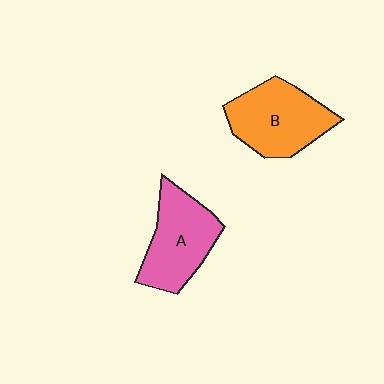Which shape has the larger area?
Shape B (orange).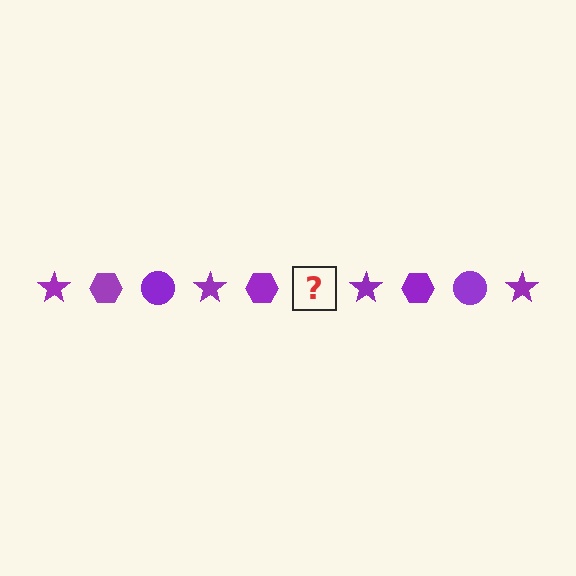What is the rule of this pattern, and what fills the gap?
The rule is that the pattern cycles through star, hexagon, circle shapes in purple. The gap should be filled with a purple circle.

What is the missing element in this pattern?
The missing element is a purple circle.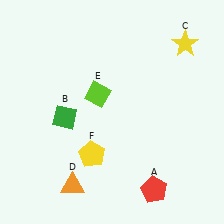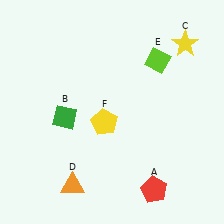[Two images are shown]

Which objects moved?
The objects that moved are: the lime diamond (E), the yellow pentagon (F).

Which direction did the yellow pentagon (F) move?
The yellow pentagon (F) moved up.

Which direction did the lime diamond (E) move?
The lime diamond (E) moved right.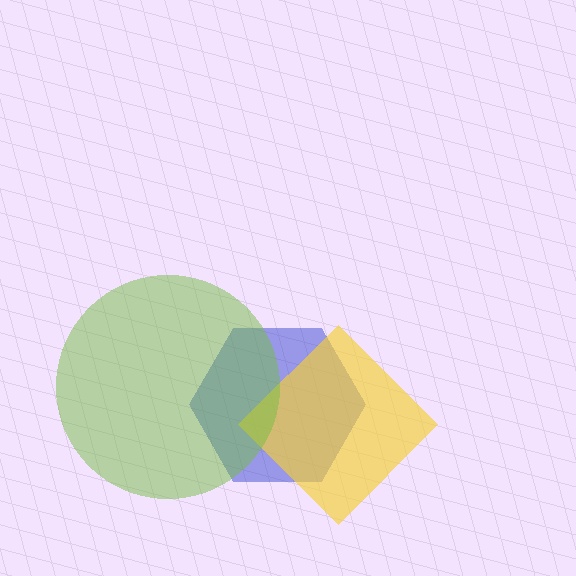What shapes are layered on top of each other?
The layered shapes are: a blue hexagon, a yellow diamond, a lime circle.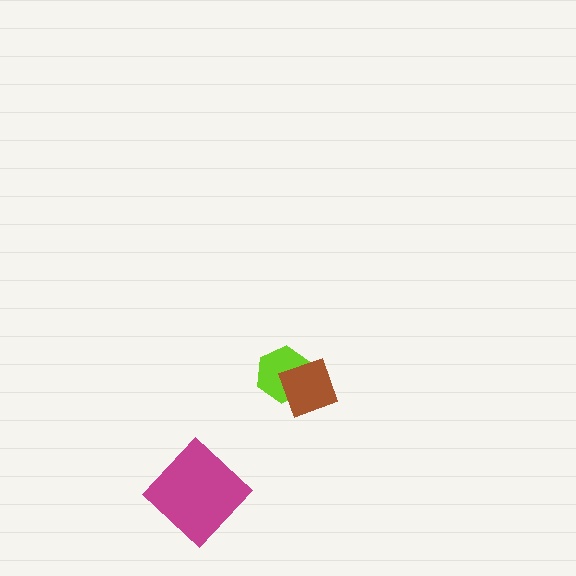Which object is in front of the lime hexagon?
The brown diamond is in front of the lime hexagon.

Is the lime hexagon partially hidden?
Yes, it is partially covered by another shape.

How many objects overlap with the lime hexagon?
1 object overlaps with the lime hexagon.